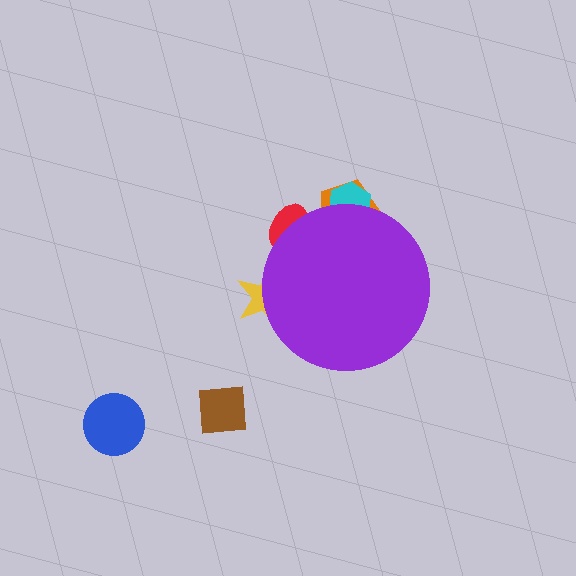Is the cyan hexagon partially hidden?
Yes, the cyan hexagon is partially hidden behind the purple circle.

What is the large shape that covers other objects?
A purple circle.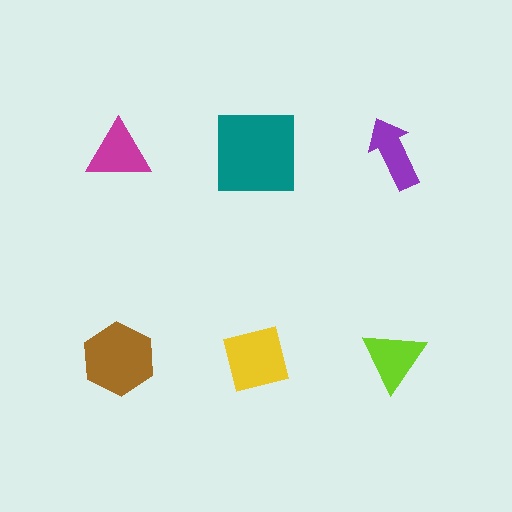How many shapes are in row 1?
3 shapes.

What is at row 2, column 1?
A brown hexagon.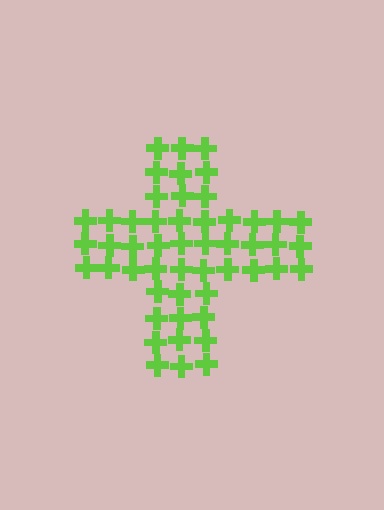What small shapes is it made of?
It is made of small crosses.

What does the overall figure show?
The overall figure shows a cross.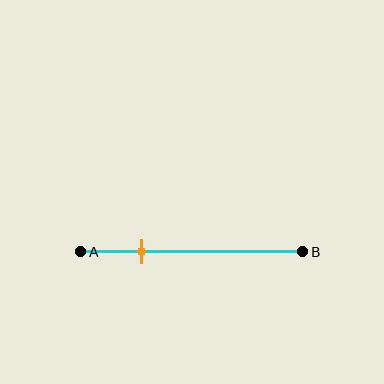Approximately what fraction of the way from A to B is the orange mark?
The orange mark is approximately 25% of the way from A to B.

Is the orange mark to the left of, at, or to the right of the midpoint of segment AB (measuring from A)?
The orange mark is to the left of the midpoint of segment AB.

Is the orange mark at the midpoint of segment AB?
No, the mark is at about 25% from A, not at the 50% midpoint.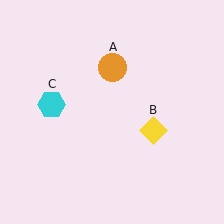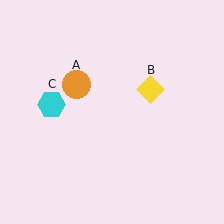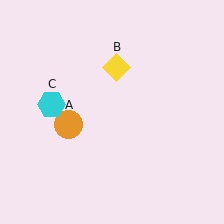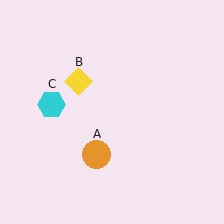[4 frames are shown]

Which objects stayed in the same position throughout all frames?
Cyan hexagon (object C) remained stationary.